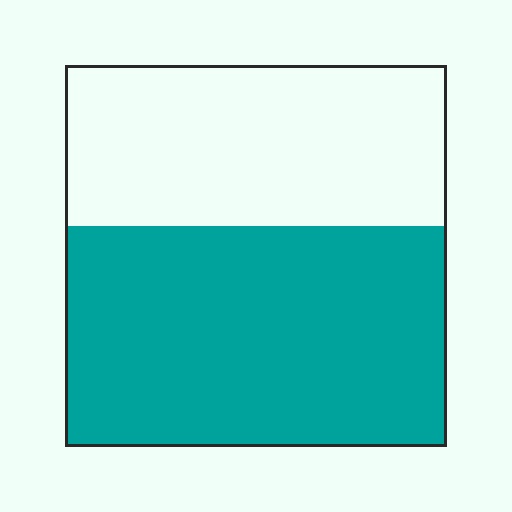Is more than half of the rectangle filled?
Yes.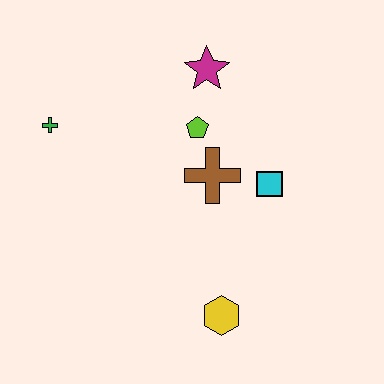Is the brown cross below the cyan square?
No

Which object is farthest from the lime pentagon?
The yellow hexagon is farthest from the lime pentagon.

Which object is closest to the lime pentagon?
The brown cross is closest to the lime pentagon.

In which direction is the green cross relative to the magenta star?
The green cross is to the left of the magenta star.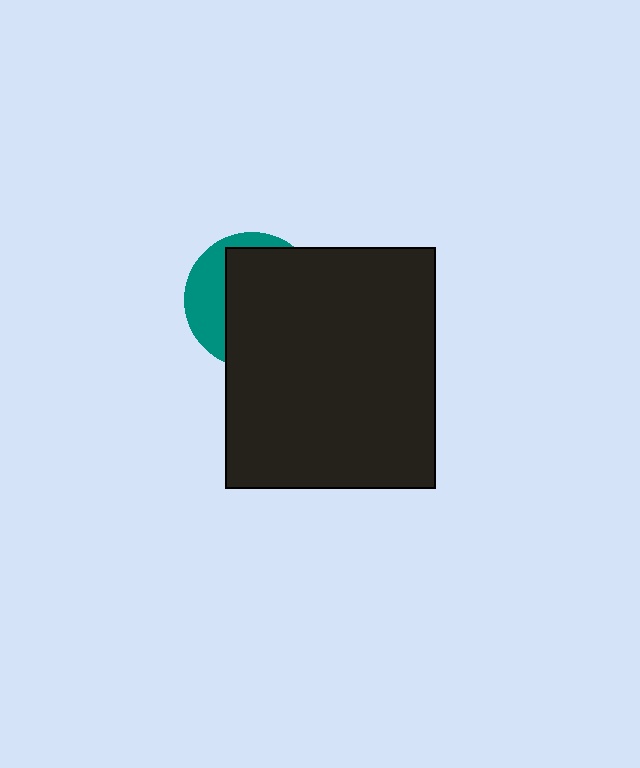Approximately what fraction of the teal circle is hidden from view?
Roughly 69% of the teal circle is hidden behind the black rectangle.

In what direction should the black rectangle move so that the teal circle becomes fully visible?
The black rectangle should move right. That is the shortest direction to clear the overlap and leave the teal circle fully visible.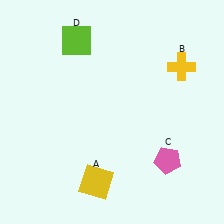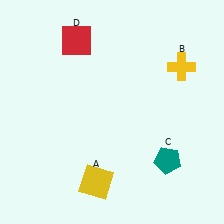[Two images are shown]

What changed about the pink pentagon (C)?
In Image 1, C is pink. In Image 2, it changed to teal.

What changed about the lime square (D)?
In Image 1, D is lime. In Image 2, it changed to red.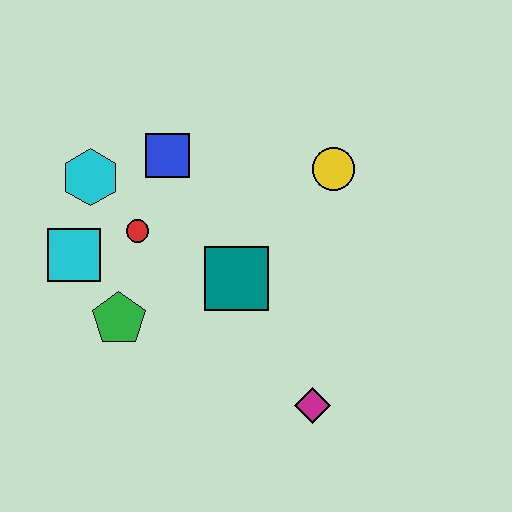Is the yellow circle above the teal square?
Yes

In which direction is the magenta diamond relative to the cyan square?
The magenta diamond is to the right of the cyan square.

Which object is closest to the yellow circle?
The teal square is closest to the yellow circle.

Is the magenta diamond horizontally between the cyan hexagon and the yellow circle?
Yes